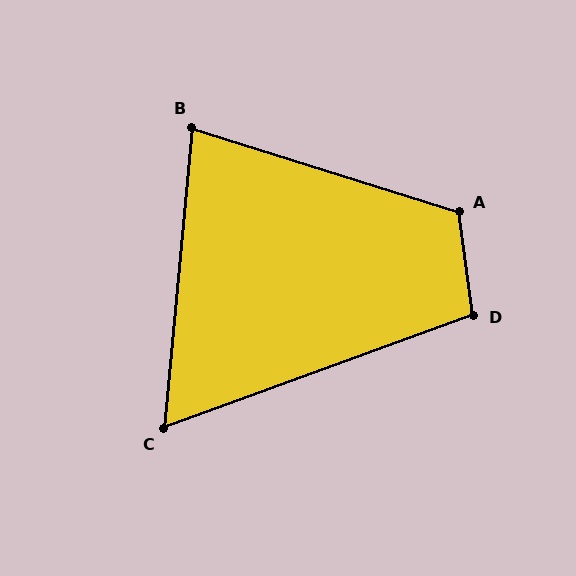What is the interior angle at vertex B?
Approximately 78 degrees (acute).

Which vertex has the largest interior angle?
A, at approximately 115 degrees.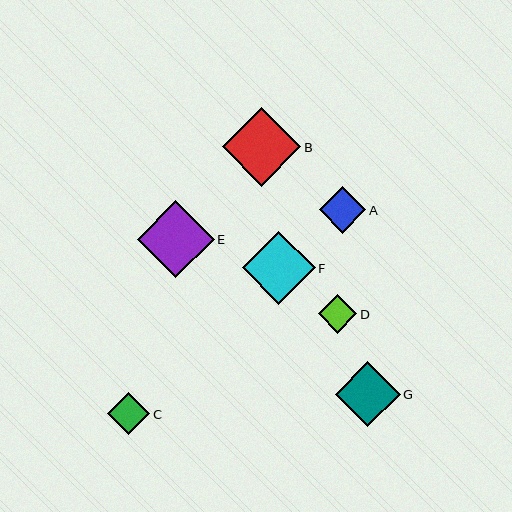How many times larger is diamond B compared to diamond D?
Diamond B is approximately 2.0 times the size of diamond D.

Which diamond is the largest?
Diamond B is the largest with a size of approximately 79 pixels.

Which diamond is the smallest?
Diamond D is the smallest with a size of approximately 38 pixels.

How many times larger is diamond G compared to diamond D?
Diamond G is approximately 1.7 times the size of diamond D.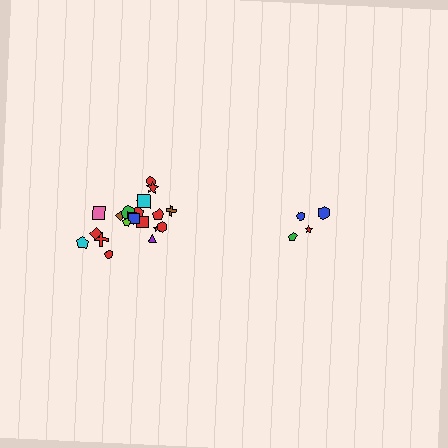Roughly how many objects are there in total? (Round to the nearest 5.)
Roughly 25 objects in total.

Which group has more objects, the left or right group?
The left group.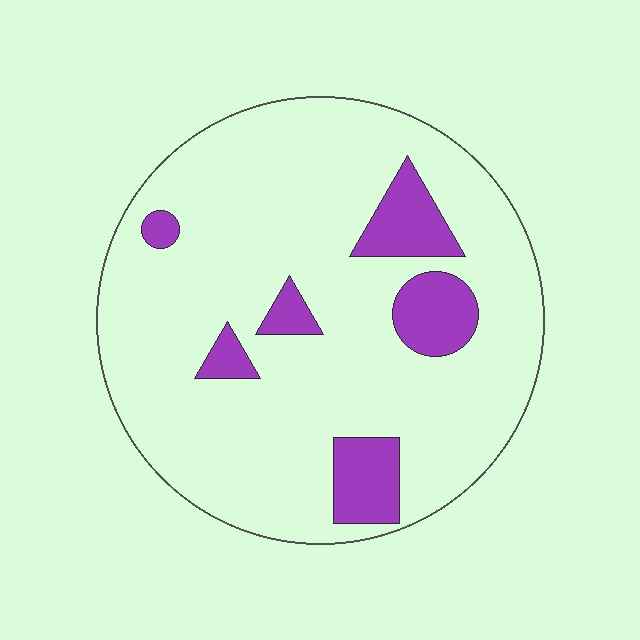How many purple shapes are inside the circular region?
6.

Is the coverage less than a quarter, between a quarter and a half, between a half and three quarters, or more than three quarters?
Less than a quarter.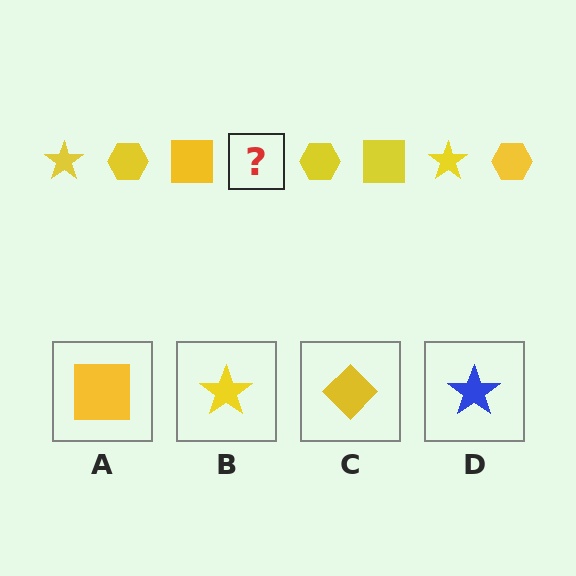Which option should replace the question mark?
Option B.